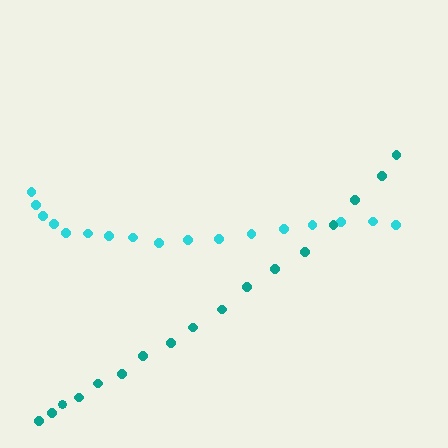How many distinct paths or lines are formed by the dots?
There are 2 distinct paths.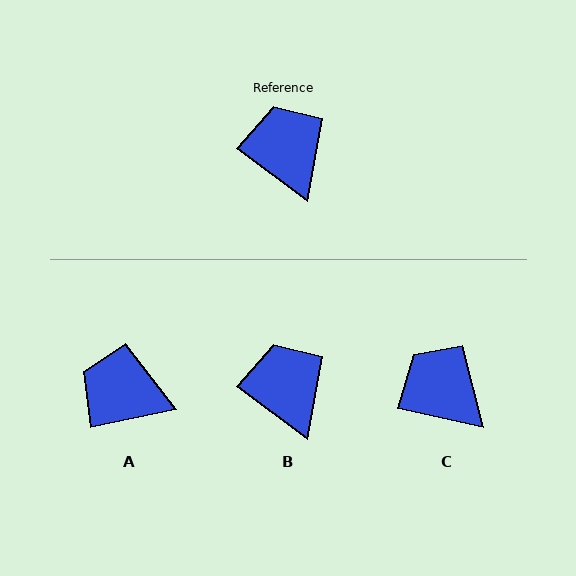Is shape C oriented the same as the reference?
No, it is off by about 25 degrees.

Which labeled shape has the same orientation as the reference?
B.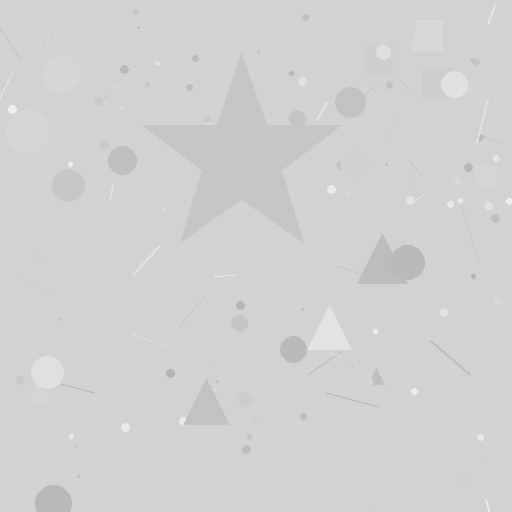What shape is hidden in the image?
A star is hidden in the image.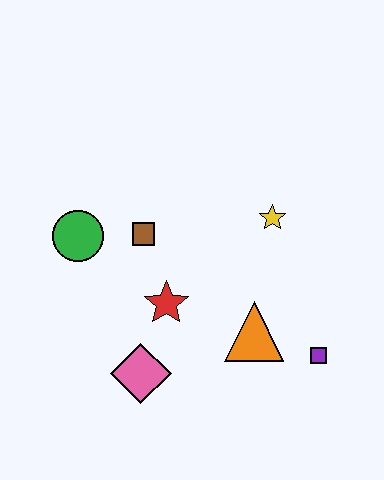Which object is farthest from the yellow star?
The pink diamond is farthest from the yellow star.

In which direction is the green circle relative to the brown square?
The green circle is to the left of the brown square.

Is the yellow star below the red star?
No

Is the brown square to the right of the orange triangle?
No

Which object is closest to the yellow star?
The orange triangle is closest to the yellow star.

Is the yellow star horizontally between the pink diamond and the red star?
No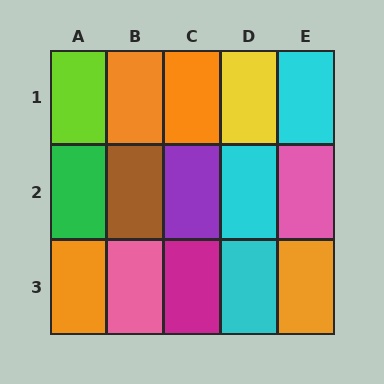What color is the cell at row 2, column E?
Pink.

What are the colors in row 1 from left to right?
Lime, orange, orange, yellow, cyan.